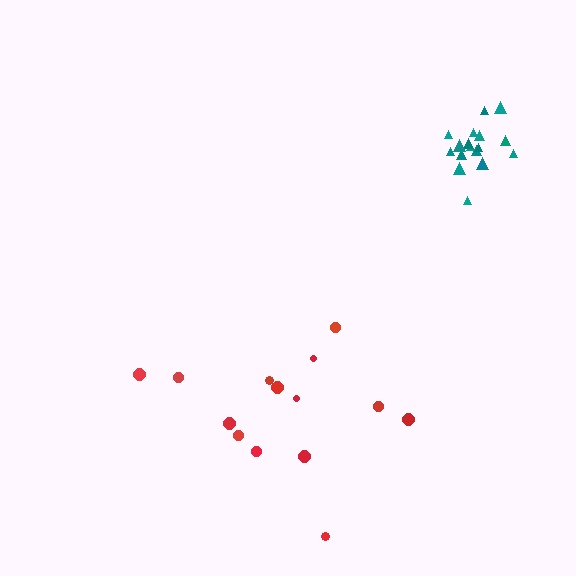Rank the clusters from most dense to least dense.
teal, red.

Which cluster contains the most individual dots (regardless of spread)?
Teal (17).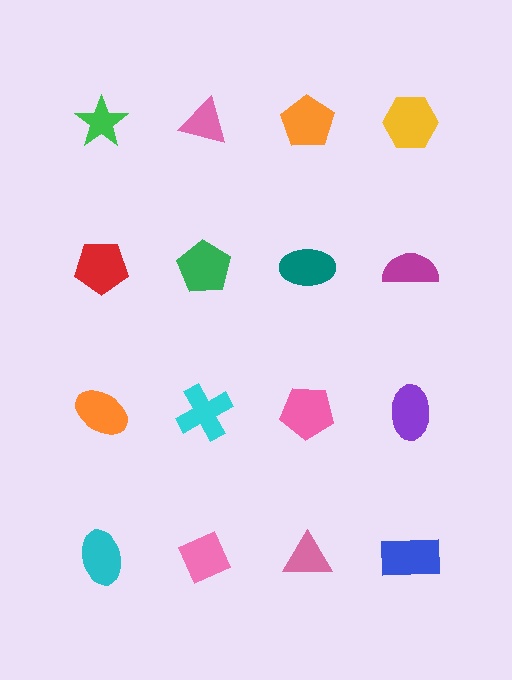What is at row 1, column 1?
A green star.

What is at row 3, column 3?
A pink pentagon.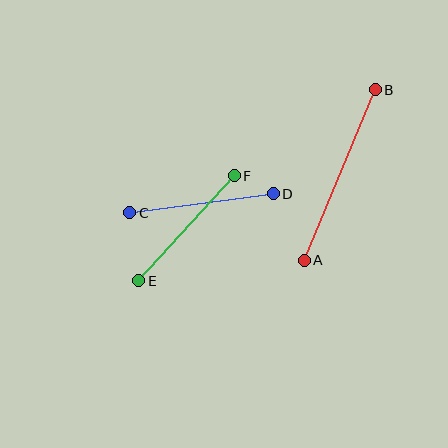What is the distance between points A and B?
The distance is approximately 185 pixels.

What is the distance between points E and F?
The distance is approximately 142 pixels.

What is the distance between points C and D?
The distance is approximately 145 pixels.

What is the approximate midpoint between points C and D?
The midpoint is at approximately (201, 203) pixels.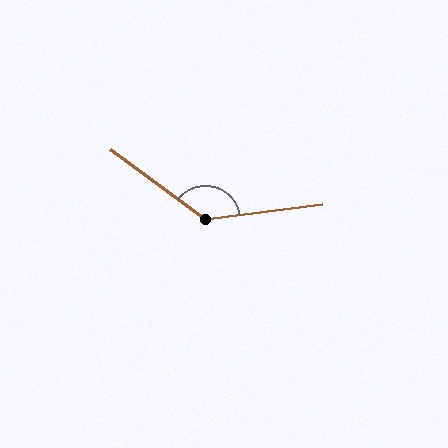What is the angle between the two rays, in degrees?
Approximately 136 degrees.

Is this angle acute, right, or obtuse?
It is obtuse.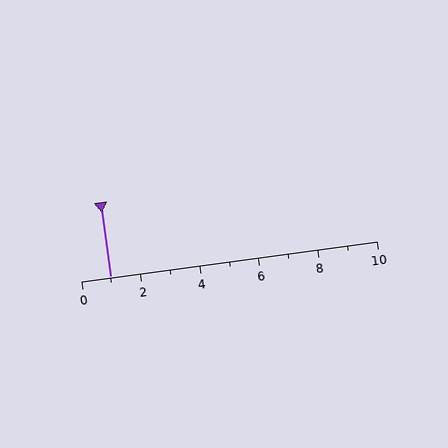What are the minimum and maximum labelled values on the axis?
The axis runs from 0 to 10.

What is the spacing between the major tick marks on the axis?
The major ticks are spaced 2 apart.